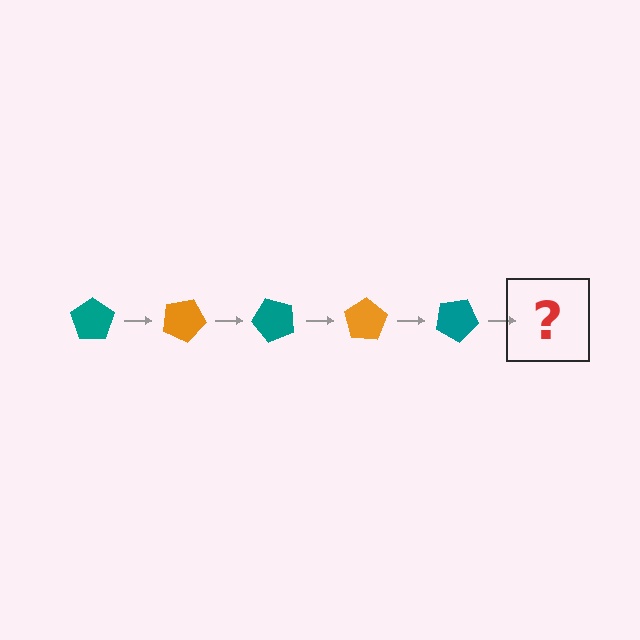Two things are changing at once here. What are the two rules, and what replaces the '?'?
The two rules are that it rotates 25 degrees each step and the color cycles through teal and orange. The '?' should be an orange pentagon, rotated 125 degrees from the start.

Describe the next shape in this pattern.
It should be an orange pentagon, rotated 125 degrees from the start.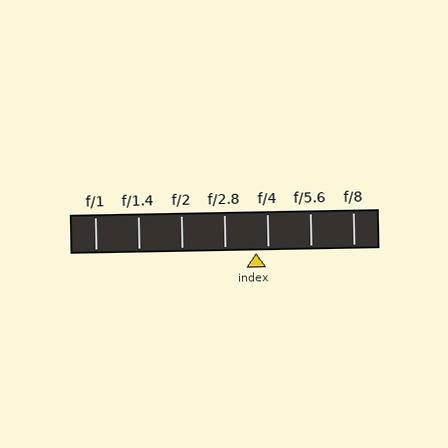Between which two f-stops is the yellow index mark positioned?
The index mark is between f/2.8 and f/4.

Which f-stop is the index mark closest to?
The index mark is closest to f/4.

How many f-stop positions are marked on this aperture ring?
There are 7 f-stop positions marked.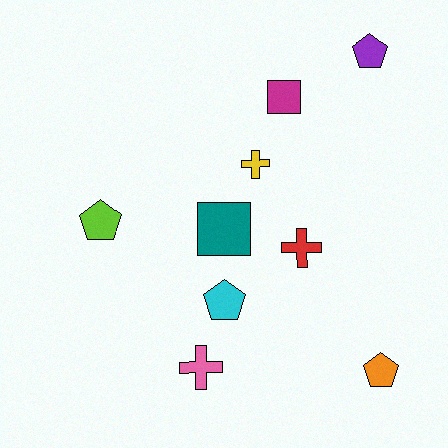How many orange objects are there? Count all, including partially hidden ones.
There is 1 orange object.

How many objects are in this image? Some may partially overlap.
There are 9 objects.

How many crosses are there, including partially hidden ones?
There are 3 crosses.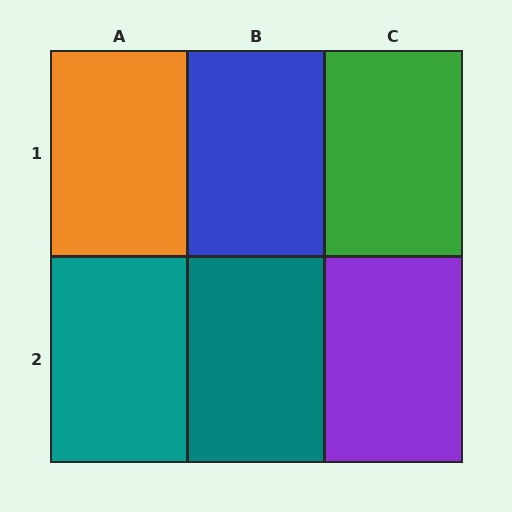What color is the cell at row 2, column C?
Purple.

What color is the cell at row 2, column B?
Teal.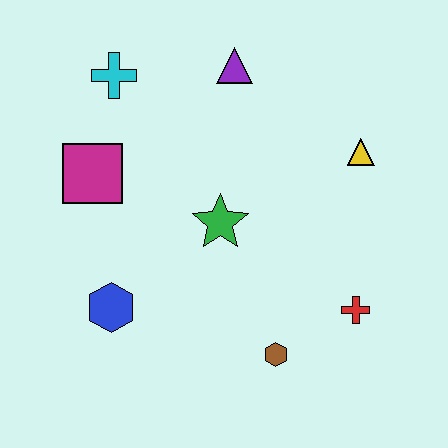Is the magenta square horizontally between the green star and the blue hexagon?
No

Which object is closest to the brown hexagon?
The red cross is closest to the brown hexagon.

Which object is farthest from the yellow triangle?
The blue hexagon is farthest from the yellow triangle.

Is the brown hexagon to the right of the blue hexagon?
Yes